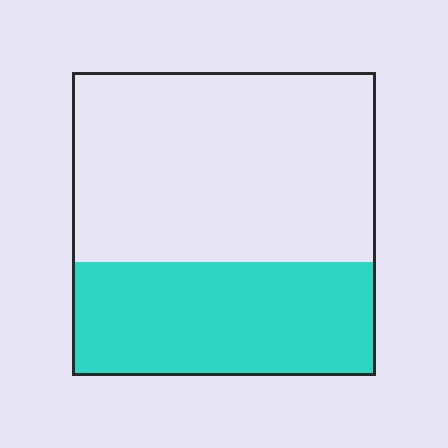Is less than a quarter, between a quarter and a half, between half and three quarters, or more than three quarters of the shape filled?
Between a quarter and a half.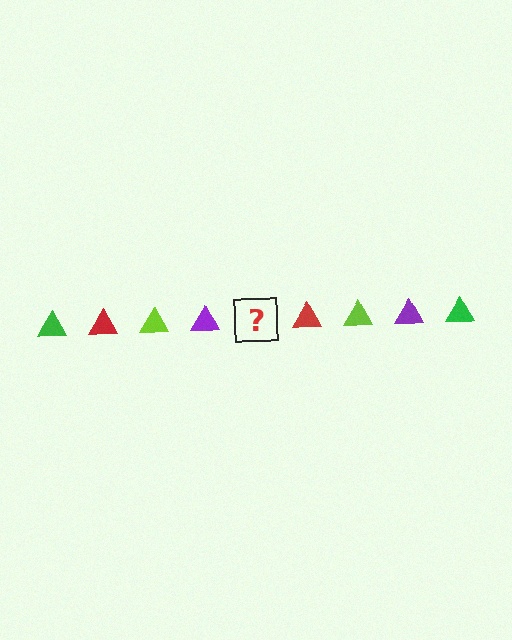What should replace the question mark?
The question mark should be replaced with a green triangle.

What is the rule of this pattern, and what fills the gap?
The rule is that the pattern cycles through green, red, lime, purple triangles. The gap should be filled with a green triangle.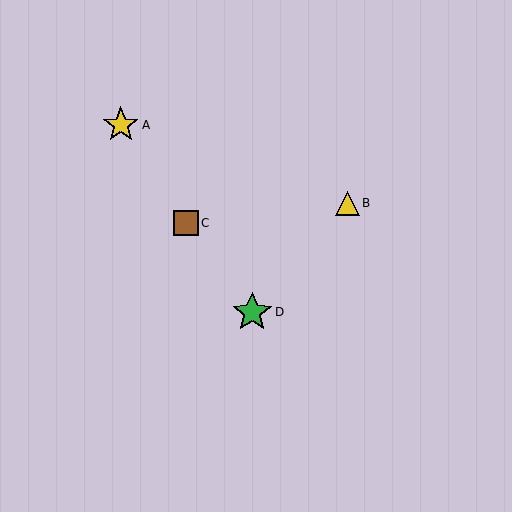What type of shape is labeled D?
Shape D is a green star.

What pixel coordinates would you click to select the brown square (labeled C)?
Click at (186, 223) to select the brown square C.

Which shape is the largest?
The green star (labeled D) is the largest.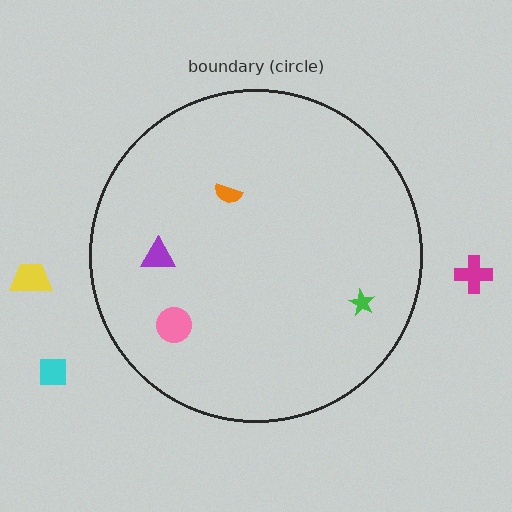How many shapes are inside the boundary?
4 inside, 3 outside.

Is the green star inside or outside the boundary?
Inside.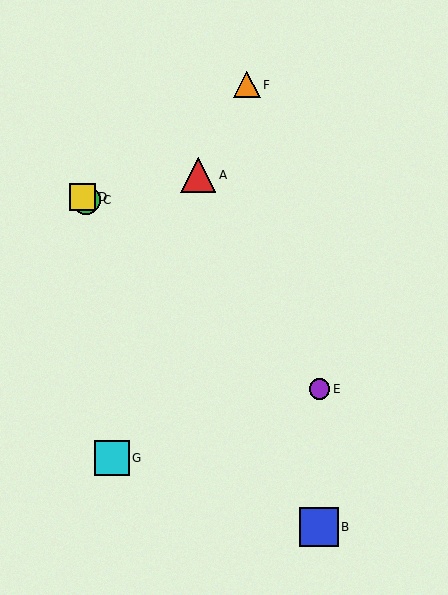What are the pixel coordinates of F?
Object F is at (247, 85).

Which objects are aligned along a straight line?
Objects C, D, E are aligned along a straight line.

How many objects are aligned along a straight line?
3 objects (C, D, E) are aligned along a straight line.